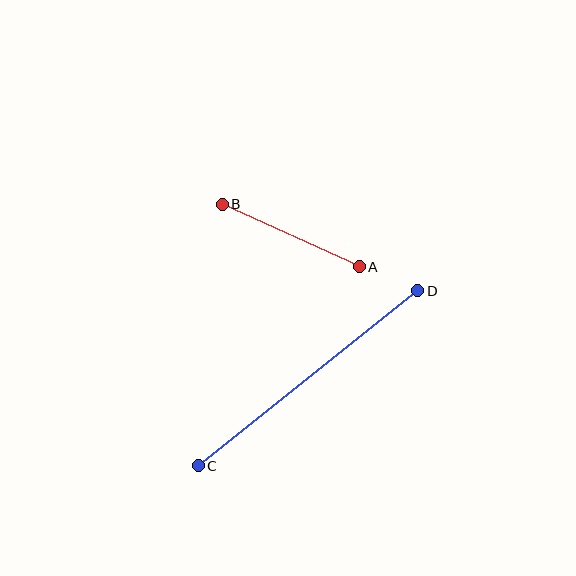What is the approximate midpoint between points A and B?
The midpoint is at approximately (291, 236) pixels.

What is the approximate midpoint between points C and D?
The midpoint is at approximately (308, 378) pixels.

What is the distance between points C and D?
The distance is approximately 281 pixels.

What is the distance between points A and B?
The distance is approximately 151 pixels.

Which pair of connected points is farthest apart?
Points C and D are farthest apart.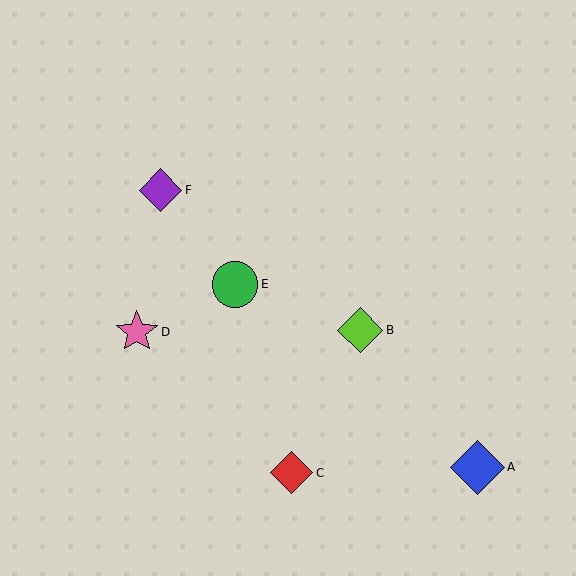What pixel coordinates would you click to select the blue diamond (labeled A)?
Click at (477, 467) to select the blue diamond A.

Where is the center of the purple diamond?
The center of the purple diamond is at (160, 190).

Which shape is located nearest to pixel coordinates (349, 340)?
The lime diamond (labeled B) at (360, 330) is nearest to that location.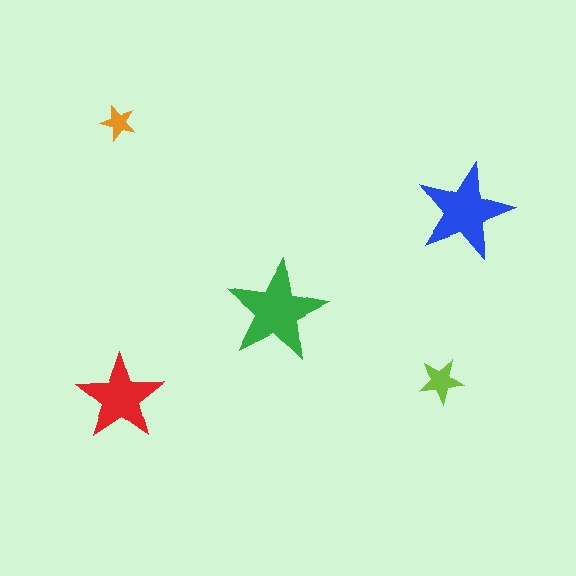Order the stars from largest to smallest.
the green one, the blue one, the red one, the lime one, the orange one.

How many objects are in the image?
There are 5 objects in the image.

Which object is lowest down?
The red star is bottommost.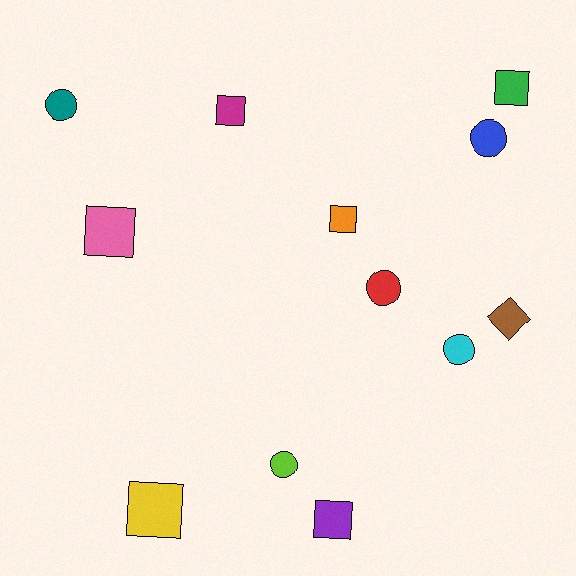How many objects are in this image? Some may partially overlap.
There are 12 objects.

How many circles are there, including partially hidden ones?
There are 5 circles.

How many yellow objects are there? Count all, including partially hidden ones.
There is 1 yellow object.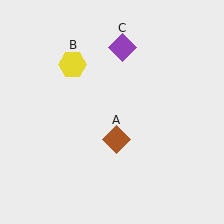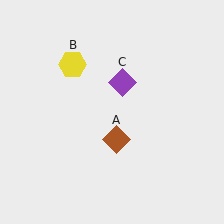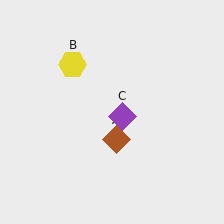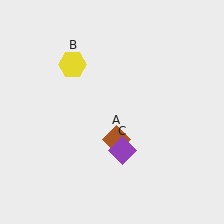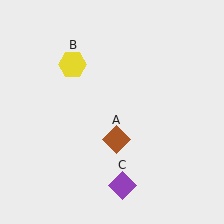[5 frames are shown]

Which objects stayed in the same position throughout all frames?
Brown diamond (object A) and yellow hexagon (object B) remained stationary.